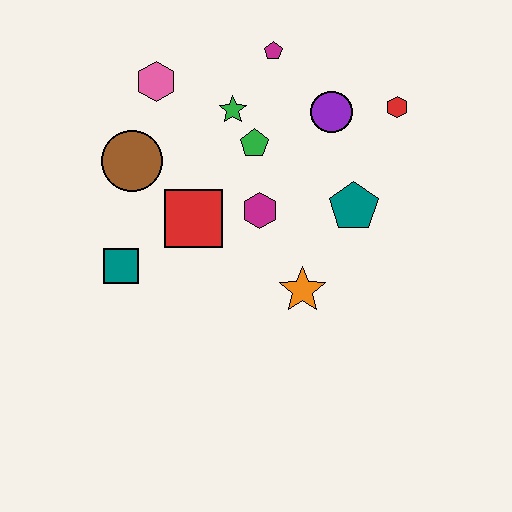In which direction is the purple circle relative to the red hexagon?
The purple circle is to the left of the red hexagon.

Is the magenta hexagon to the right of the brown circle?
Yes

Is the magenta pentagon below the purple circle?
No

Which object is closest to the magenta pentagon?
The green star is closest to the magenta pentagon.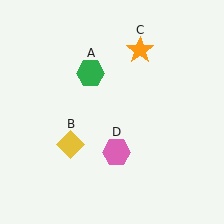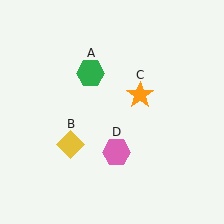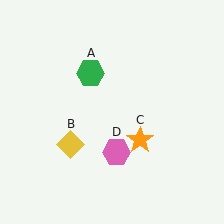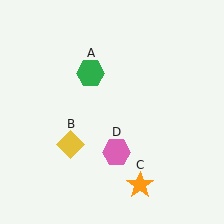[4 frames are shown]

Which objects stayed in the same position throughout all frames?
Green hexagon (object A) and yellow diamond (object B) and pink hexagon (object D) remained stationary.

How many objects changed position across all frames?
1 object changed position: orange star (object C).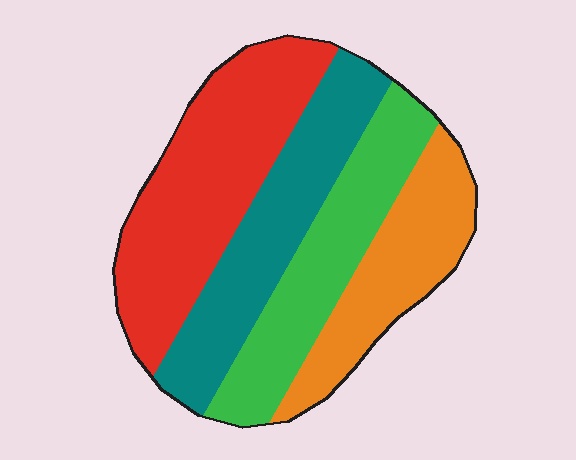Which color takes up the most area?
Red, at roughly 35%.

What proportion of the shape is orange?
Orange covers 20% of the shape.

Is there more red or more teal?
Red.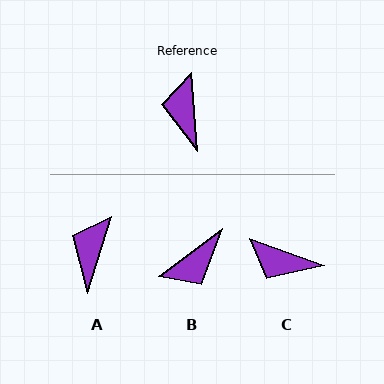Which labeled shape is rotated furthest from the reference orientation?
B, about 122 degrees away.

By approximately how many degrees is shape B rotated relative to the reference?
Approximately 122 degrees counter-clockwise.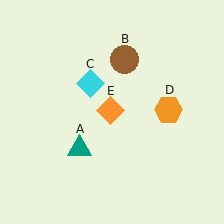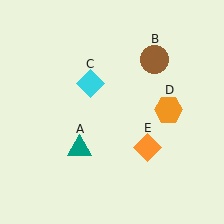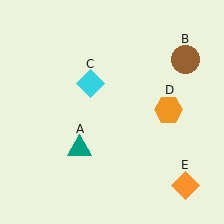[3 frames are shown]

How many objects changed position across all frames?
2 objects changed position: brown circle (object B), orange diamond (object E).